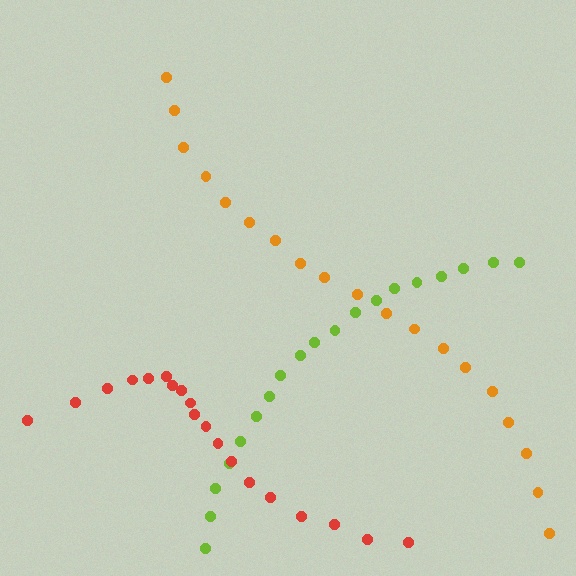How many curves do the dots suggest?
There are 3 distinct paths.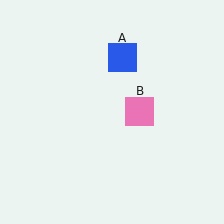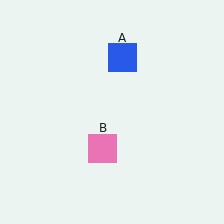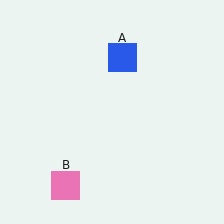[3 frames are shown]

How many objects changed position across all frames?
1 object changed position: pink square (object B).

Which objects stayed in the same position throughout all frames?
Blue square (object A) remained stationary.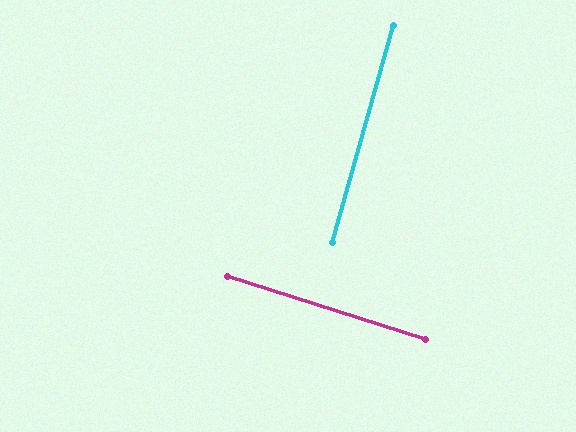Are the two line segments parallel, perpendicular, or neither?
Perpendicular — they meet at approximately 88°.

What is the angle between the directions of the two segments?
Approximately 88 degrees.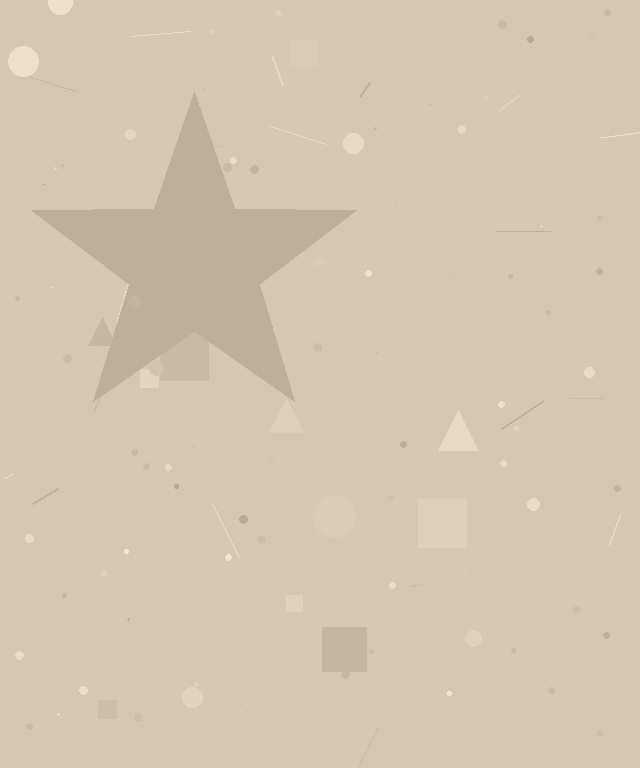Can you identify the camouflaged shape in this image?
The camouflaged shape is a star.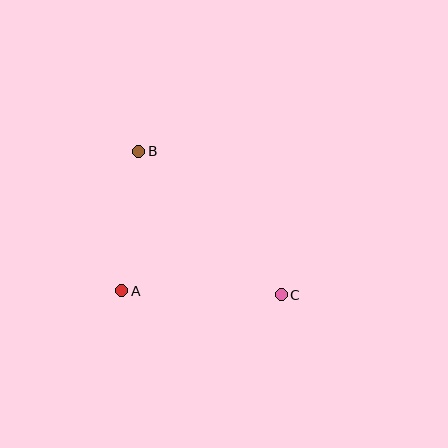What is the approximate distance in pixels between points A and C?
The distance between A and C is approximately 159 pixels.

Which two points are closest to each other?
Points A and B are closest to each other.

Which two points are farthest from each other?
Points B and C are farthest from each other.